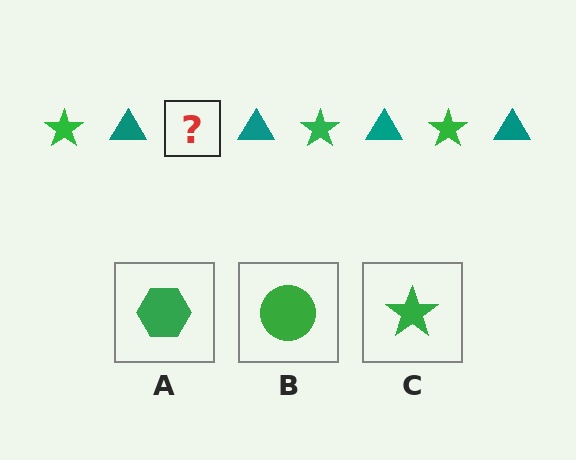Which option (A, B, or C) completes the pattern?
C.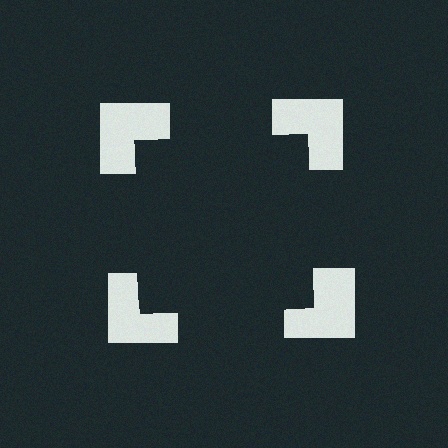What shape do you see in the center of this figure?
An illusory square — its edges are inferred from the aligned wedge cuts in the notched squares, not physically drawn.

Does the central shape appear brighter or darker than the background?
It typically appears slightly darker than the background, even though no actual brightness change is drawn.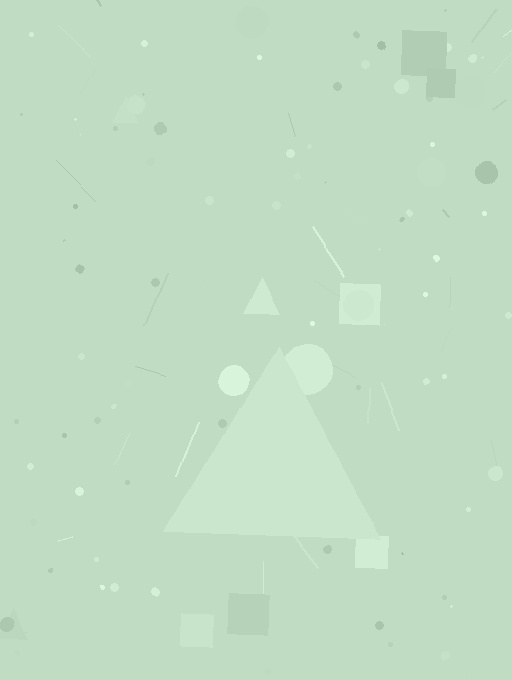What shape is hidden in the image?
A triangle is hidden in the image.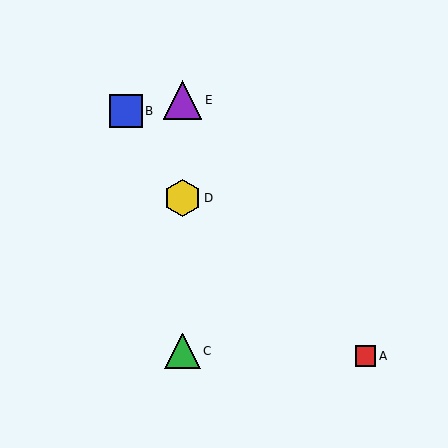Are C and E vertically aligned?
Yes, both are at x≈183.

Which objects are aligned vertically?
Objects C, D, E are aligned vertically.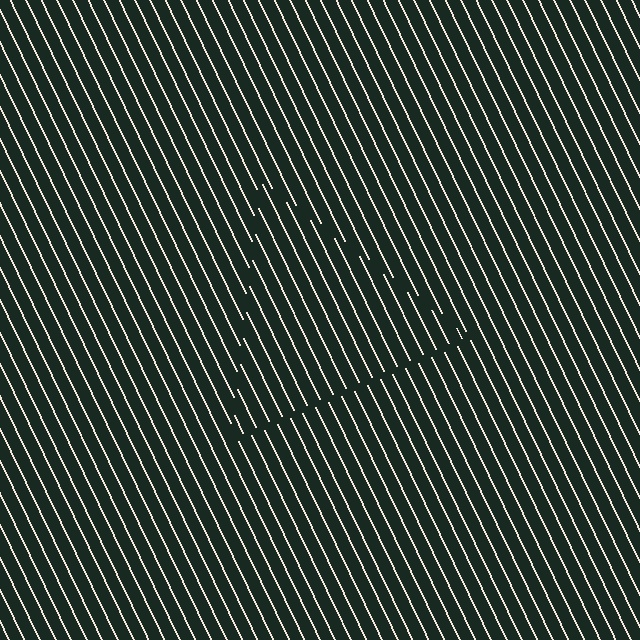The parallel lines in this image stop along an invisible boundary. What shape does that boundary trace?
An illusory triangle. The interior of the shape contains the same grating, shifted by half a period — the contour is defined by the phase discontinuity where line-ends from the inner and outer gratings abut.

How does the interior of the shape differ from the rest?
The interior of the shape contains the same grating, shifted by half a period — the contour is defined by the phase discontinuity where line-ends from the inner and outer gratings abut.